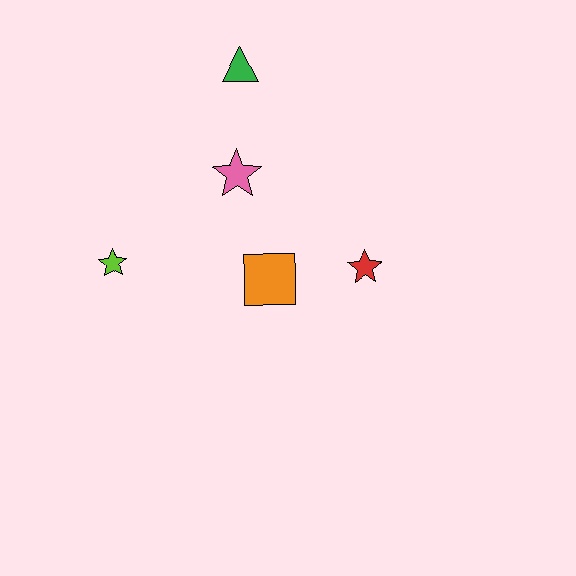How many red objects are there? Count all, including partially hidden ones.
There is 1 red object.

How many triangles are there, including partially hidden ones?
There is 1 triangle.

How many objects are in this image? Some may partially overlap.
There are 5 objects.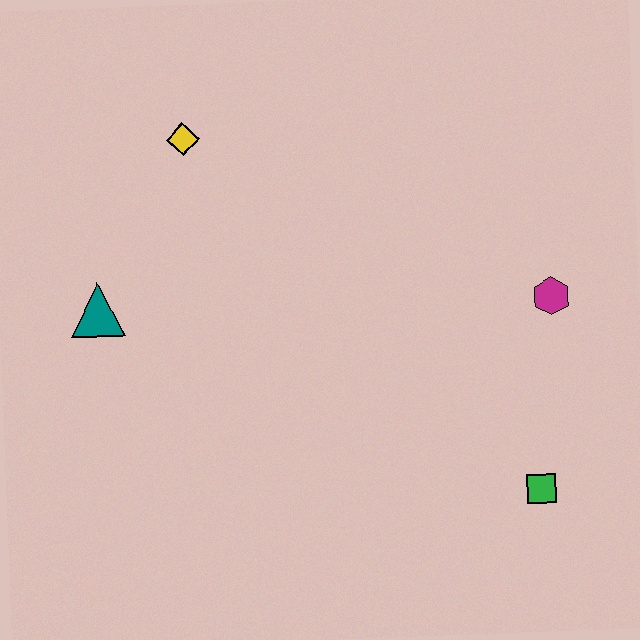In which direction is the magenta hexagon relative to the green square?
The magenta hexagon is above the green square.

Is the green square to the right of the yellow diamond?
Yes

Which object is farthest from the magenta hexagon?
The teal triangle is farthest from the magenta hexagon.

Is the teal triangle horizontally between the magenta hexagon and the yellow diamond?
No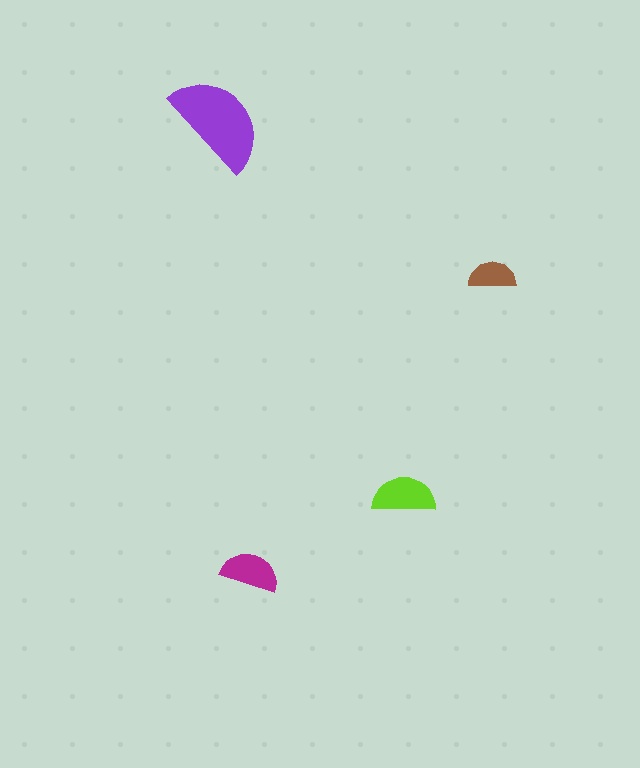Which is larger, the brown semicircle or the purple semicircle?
The purple one.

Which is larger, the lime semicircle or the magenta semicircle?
The lime one.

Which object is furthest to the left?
The purple semicircle is leftmost.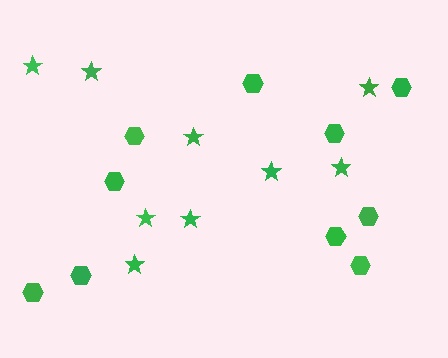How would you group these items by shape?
There are 2 groups: one group of hexagons (10) and one group of stars (9).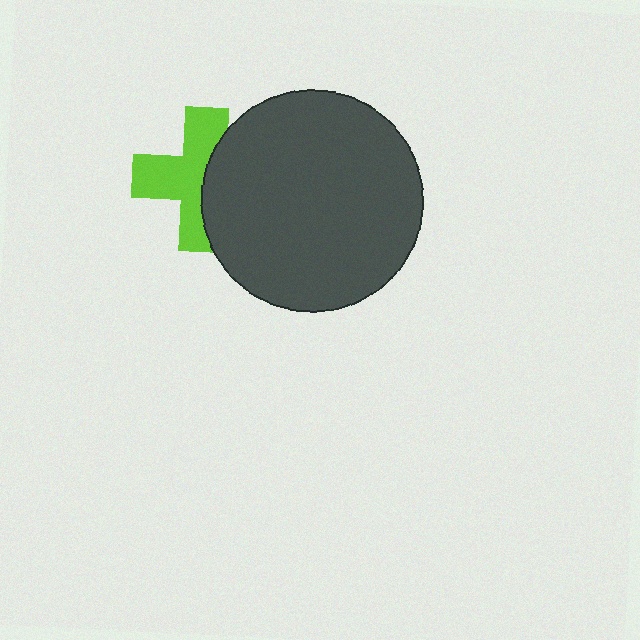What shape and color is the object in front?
The object in front is a dark gray circle.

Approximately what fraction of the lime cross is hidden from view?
Roughly 42% of the lime cross is hidden behind the dark gray circle.